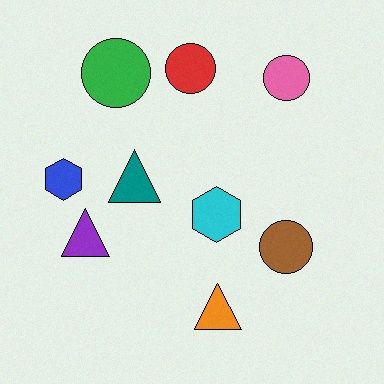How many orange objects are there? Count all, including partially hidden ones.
There is 1 orange object.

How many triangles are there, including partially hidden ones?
There are 3 triangles.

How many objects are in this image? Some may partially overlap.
There are 9 objects.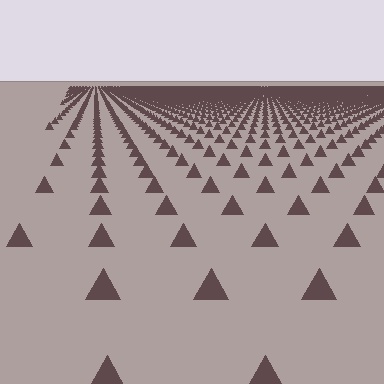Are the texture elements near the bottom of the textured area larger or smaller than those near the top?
Larger. Near the bottom, elements are closer to the viewer and appear at a bigger on-screen size.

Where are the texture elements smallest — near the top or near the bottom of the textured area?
Near the top.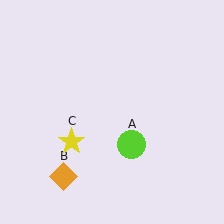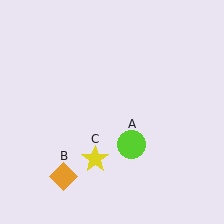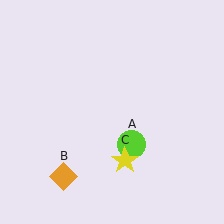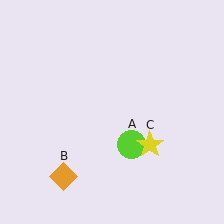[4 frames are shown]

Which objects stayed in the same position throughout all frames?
Lime circle (object A) and orange diamond (object B) remained stationary.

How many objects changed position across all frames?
1 object changed position: yellow star (object C).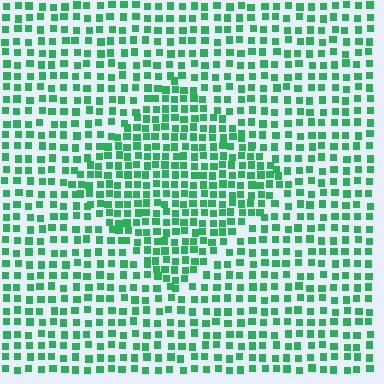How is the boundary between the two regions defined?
The boundary is defined by a change in element density (approximately 1.5x ratio). All elements are the same color, size, and shape.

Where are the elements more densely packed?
The elements are more densely packed inside the diamond boundary.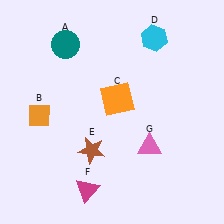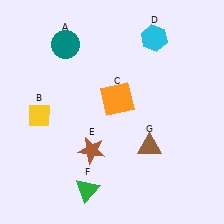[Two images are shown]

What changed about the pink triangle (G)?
In Image 1, G is pink. In Image 2, it changed to brown.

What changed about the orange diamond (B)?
In Image 1, B is orange. In Image 2, it changed to yellow.